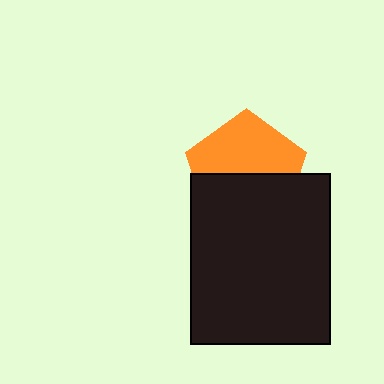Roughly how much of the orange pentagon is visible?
About half of it is visible (roughly 53%).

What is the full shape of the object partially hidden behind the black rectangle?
The partially hidden object is an orange pentagon.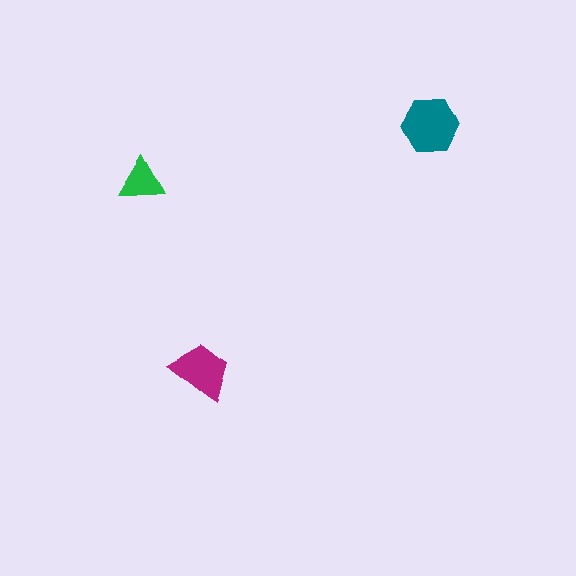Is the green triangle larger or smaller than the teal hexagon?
Smaller.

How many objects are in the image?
There are 3 objects in the image.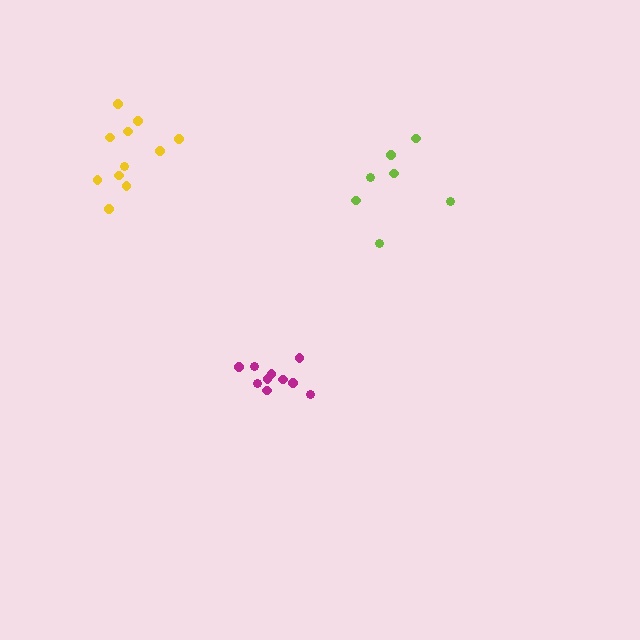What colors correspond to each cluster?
The clusters are colored: lime, yellow, magenta.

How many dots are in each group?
Group 1: 7 dots, Group 2: 11 dots, Group 3: 10 dots (28 total).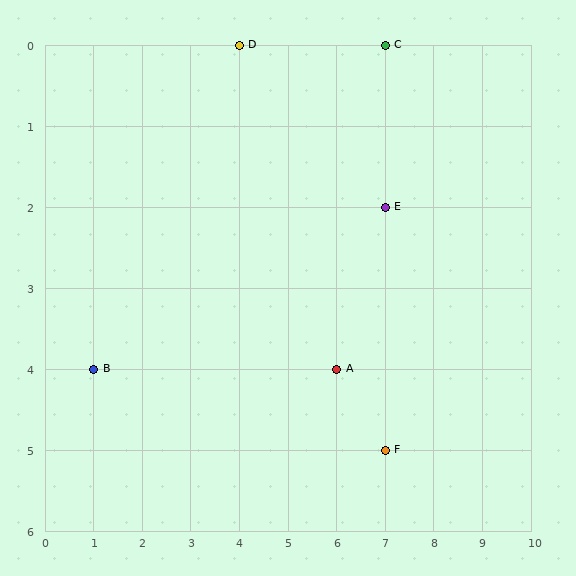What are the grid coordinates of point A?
Point A is at grid coordinates (6, 4).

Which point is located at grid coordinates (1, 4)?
Point B is at (1, 4).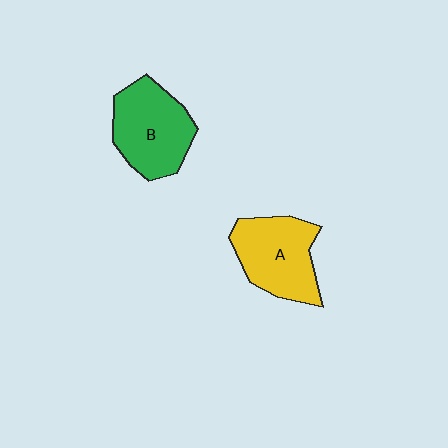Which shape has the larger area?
Shape B (green).